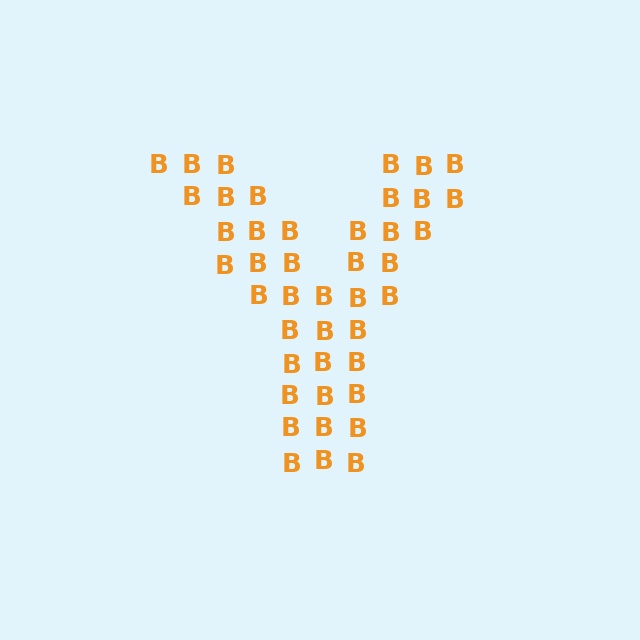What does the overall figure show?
The overall figure shows the letter Y.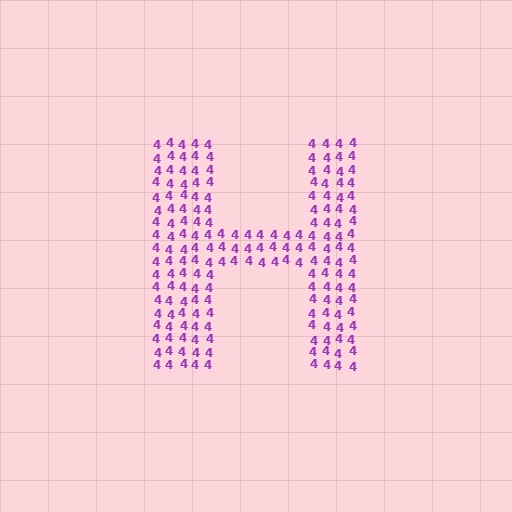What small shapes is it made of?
It is made of small digit 4's.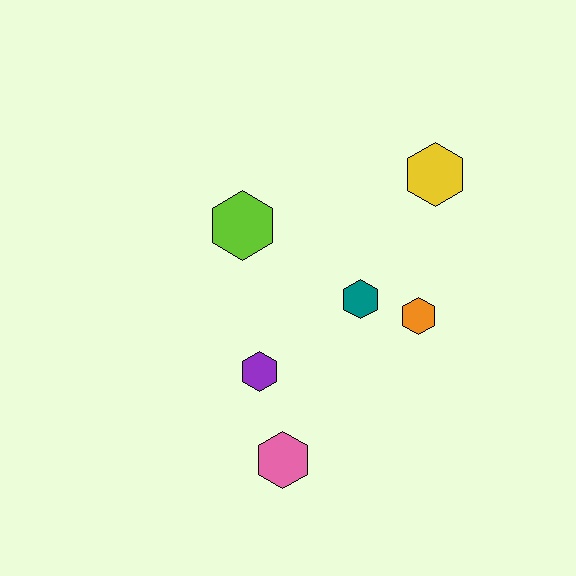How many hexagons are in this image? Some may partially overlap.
There are 6 hexagons.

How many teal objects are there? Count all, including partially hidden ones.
There is 1 teal object.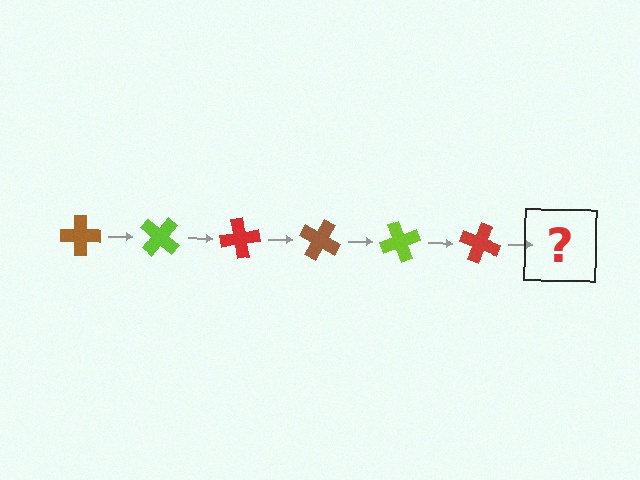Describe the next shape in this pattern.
It should be a brown cross, rotated 240 degrees from the start.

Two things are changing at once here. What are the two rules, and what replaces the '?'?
The two rules are that it rotates 40 degrees each step and the color cycles through brown, lime, and red. The '?' should be a brown cross, rotated 240 degrees from the start.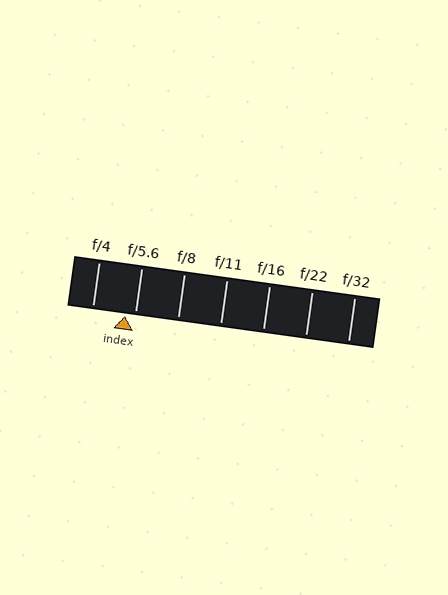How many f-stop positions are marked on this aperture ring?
There are 7 f-stop positions marked.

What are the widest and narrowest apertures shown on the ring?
The widest aperture shown is f/4 and the narrowest is f/32.